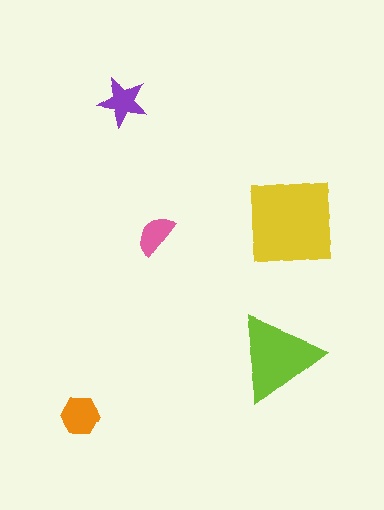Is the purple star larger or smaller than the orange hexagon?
Smaller.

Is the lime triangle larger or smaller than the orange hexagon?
Larger.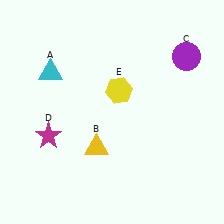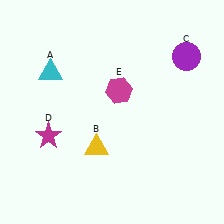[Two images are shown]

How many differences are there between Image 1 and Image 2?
There is 1 difference between the two images.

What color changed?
The hexagon (E) changed from yellow in Image 1 to magenta in Image 2.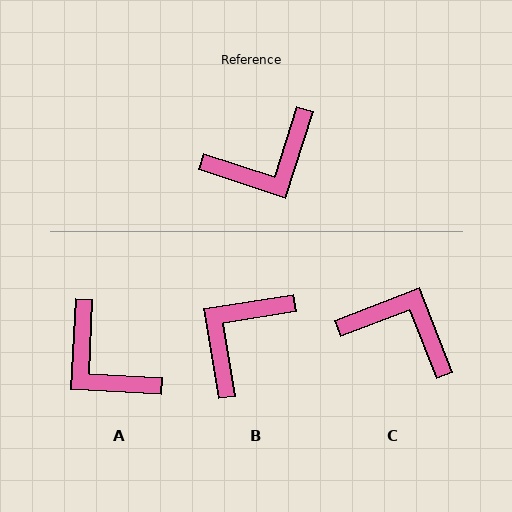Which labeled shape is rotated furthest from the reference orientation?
B, about 153 degrees away.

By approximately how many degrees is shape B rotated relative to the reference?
Approximately 153 degrees clockwise.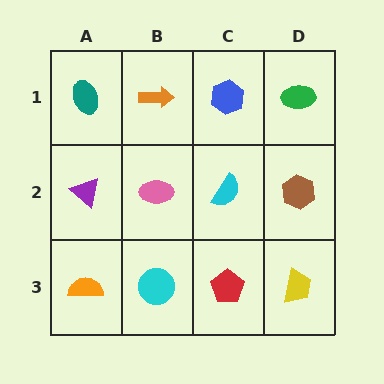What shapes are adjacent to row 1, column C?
A cyan semicircle (row 2, column C), an orange arrow (row 1, column B), a green ellipse (row 1, column D).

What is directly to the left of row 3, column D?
A red pentagon.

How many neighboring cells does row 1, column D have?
2.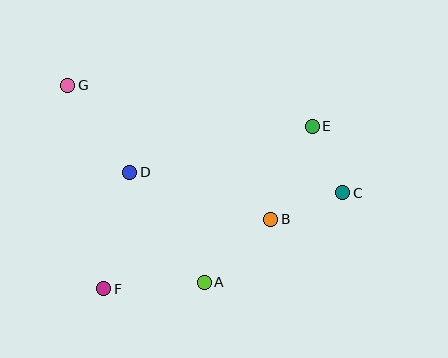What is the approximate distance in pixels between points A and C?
The distance between A and C is approximately 165 pixels.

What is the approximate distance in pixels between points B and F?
The distance between B and F is approximately 181 pixels.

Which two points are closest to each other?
Points C and E are closest to each other.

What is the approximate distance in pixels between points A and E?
The distance between A and E is approximately 189 pixels.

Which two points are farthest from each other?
Points C and G are farthest from each other.